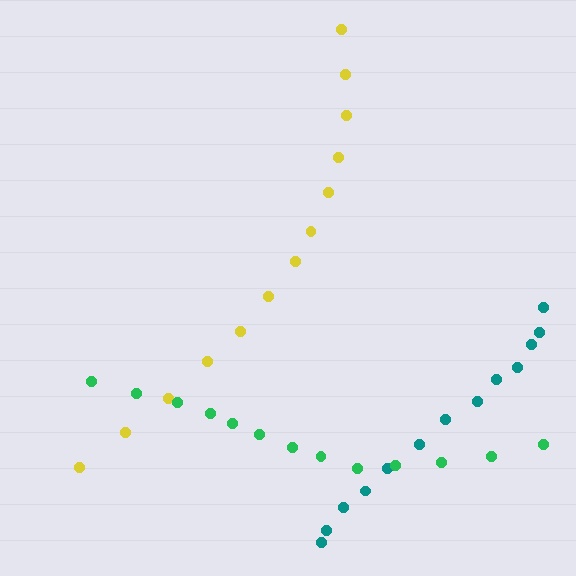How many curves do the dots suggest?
There are 3 distinct paths.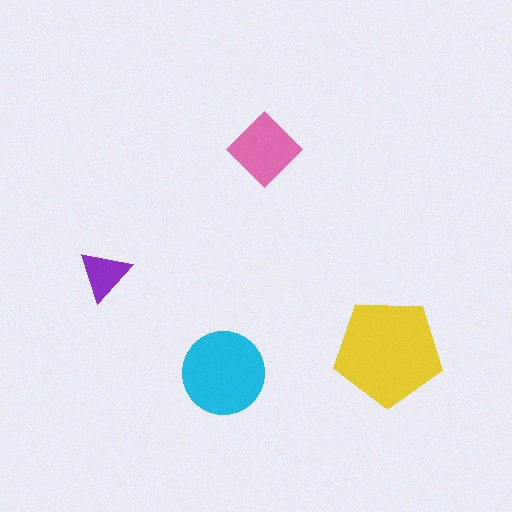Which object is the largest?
The yellow pentagon.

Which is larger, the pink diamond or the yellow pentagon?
The yellow pentagon.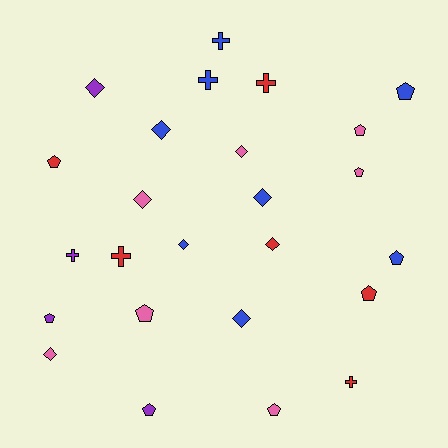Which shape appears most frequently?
Pentagon, with 10 objects.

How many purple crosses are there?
There is 1 purple cross.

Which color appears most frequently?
Blue, with 8 objects.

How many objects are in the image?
There are 25 objects.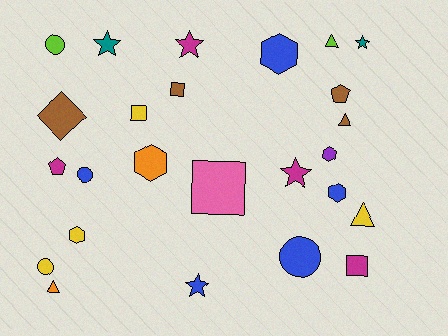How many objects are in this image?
There are 25 objects.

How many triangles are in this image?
There are 4 triangles.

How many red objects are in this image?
There are no red objects.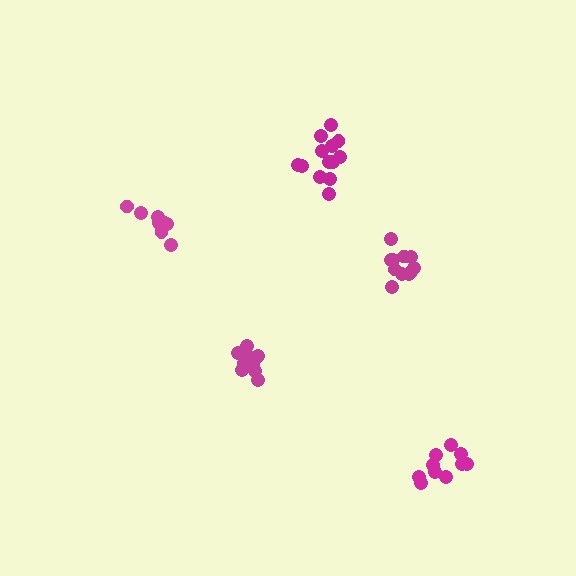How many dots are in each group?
Group 1: 11 dots, Group 2: 12 dots, Group 3: 9 dots, Group 4: 10 dots, Group 5: 13 dots (55 total).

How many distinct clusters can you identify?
There are 5 distinct clusters.